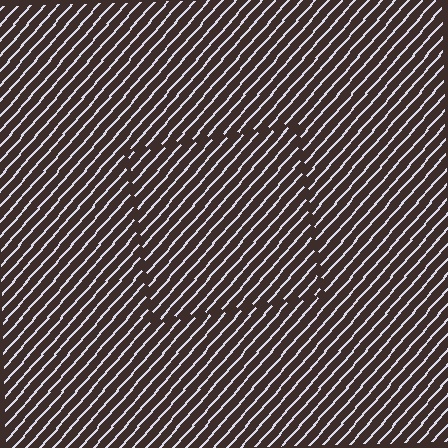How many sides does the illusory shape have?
4 sides — the line-ends trace a square.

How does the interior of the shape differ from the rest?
The interior of the shape contains the same grating, shifted by half a period — the contour is defined by the phase discontinuity where line-ends from the inner and outer gratings abut.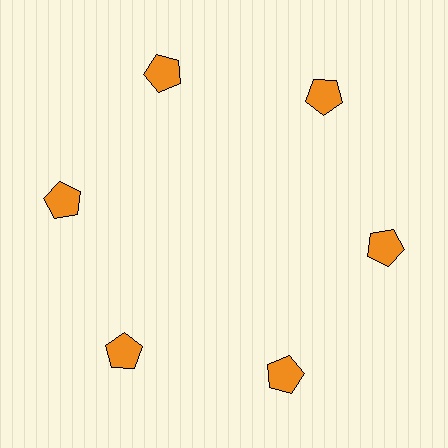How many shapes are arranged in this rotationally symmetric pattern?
There are 6 shapes, arranged in 6 groups of 1.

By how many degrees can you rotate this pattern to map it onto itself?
The pattern maps onto itself every 60 degrees of rotation.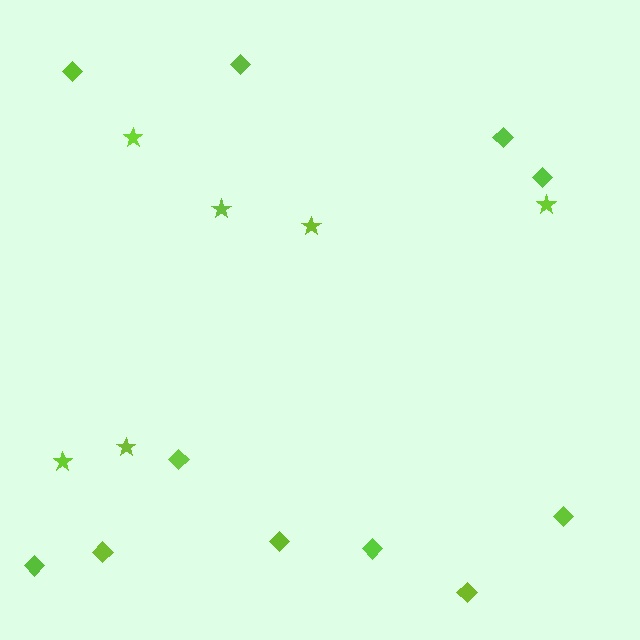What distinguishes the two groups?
There are 2 groups: one group of diamonds (11) and one group of stars (6).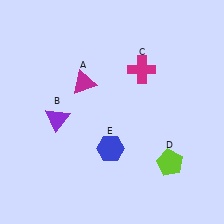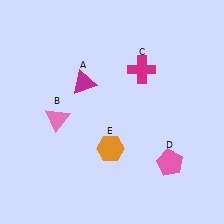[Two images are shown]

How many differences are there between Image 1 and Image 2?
There are 3 differences between the two images.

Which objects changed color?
B changed from purple to pink. D changed from lime to pink. E changed from blue to orange.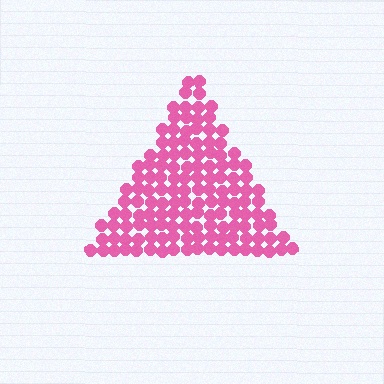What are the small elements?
The small elements are circles.